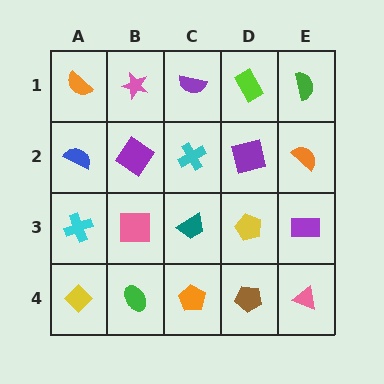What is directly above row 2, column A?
An orange semicircle.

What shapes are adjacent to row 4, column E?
A purple rectangle (row 3, column E), a brown pentagon (row 4, column D).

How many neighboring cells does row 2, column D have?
4.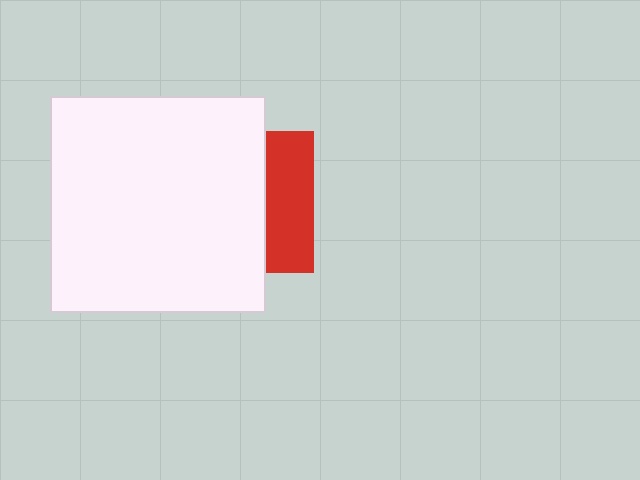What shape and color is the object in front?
The object in front is a white square.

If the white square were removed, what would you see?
You would see the complete red square.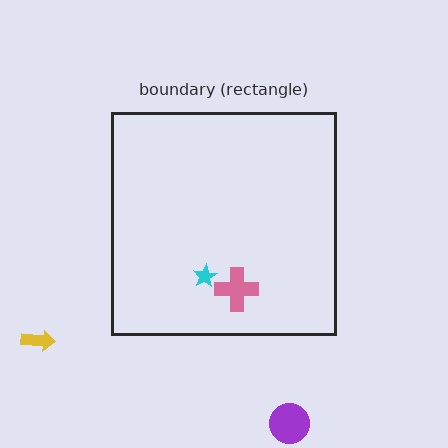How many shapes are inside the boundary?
2 inside, 2 outside.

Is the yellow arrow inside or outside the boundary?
Outside.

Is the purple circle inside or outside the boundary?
Outside.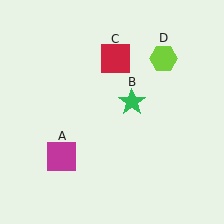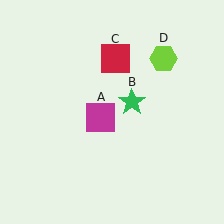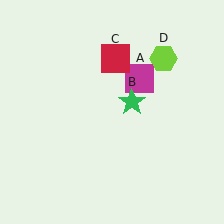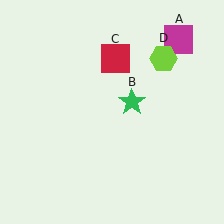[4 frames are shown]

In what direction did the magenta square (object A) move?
The magenta square (object A) moved up and to the right.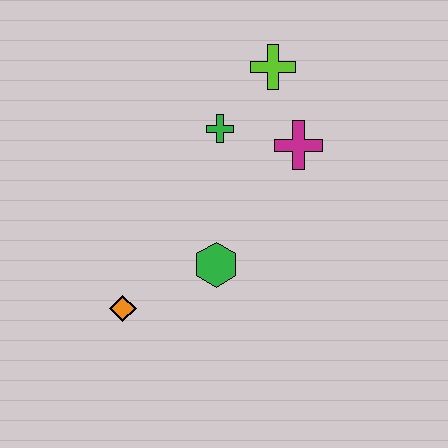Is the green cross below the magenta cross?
No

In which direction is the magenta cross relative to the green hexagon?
The magenta cross is above the green hexagon.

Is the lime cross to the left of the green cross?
No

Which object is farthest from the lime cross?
The orange diamond is farthest from the lime cross.